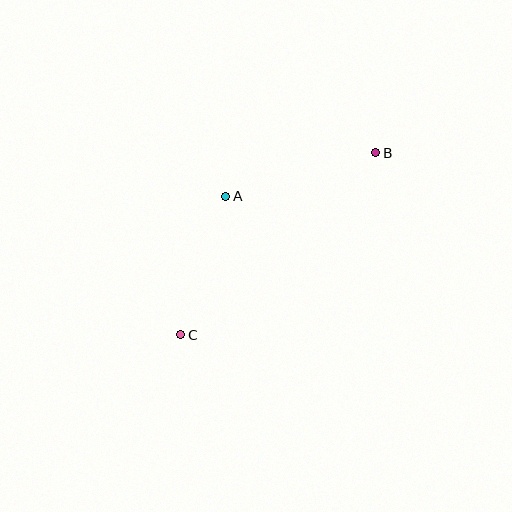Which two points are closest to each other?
Points A and C are closest to each other.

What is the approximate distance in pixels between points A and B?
The distance between A and B is approximately 156 pixels.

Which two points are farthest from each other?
Points B and C are farthest from each other.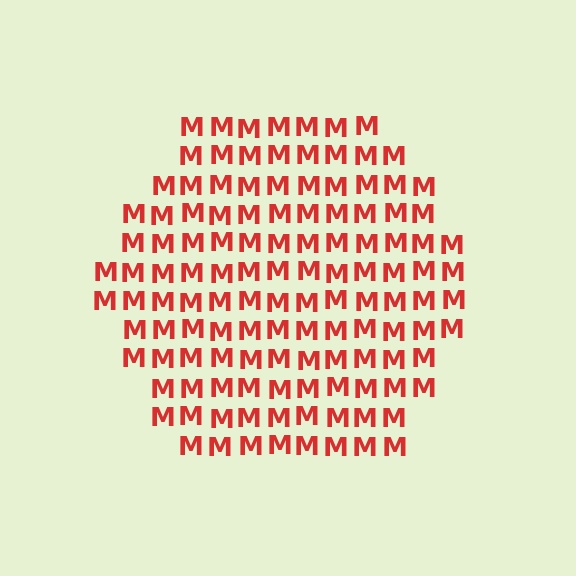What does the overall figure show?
The overall figure shows a hexagon.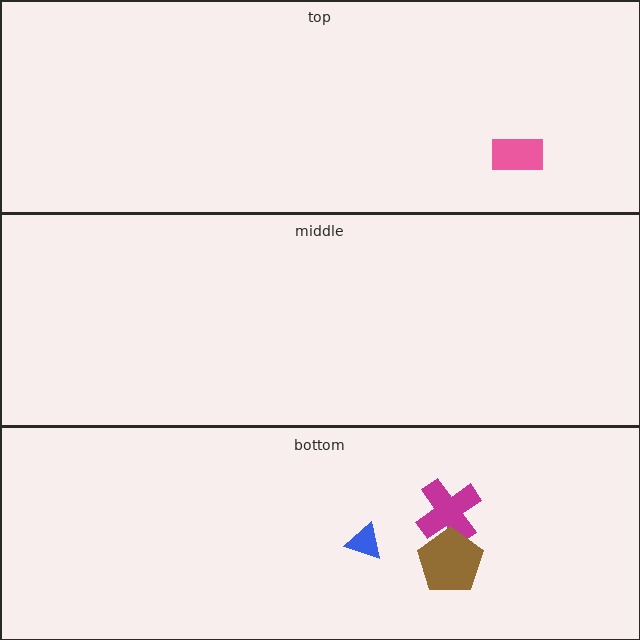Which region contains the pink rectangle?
The top region.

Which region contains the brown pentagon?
The bottom region.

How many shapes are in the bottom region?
3.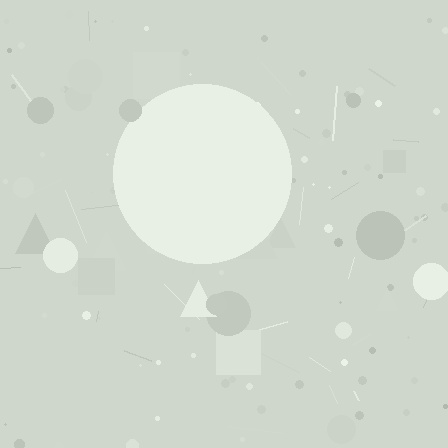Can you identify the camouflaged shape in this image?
The camouflaged shape is a circle.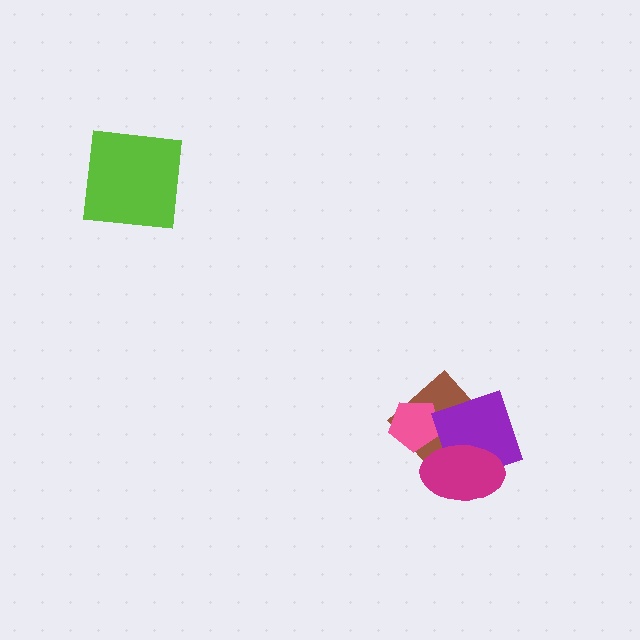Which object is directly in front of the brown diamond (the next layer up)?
The pink pentagon is directly in front of the brown diamond.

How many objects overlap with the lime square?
0 objects overlap with the lime square.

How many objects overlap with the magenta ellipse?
2 objects overlap with the magenta ellipse.